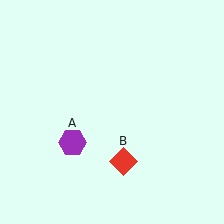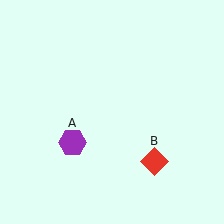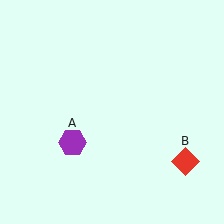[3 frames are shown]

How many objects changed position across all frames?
1 object changed position: red diamond (object B).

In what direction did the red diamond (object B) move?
The red diamond (object B) moved right.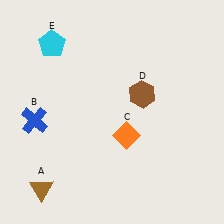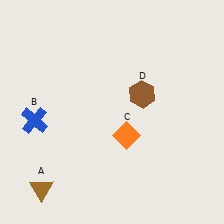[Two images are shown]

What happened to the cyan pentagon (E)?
The cyan pentagon (E) was removed in Image 2. It was in the top-left area of Image 1.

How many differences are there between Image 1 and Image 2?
There is 1 difference between the two images.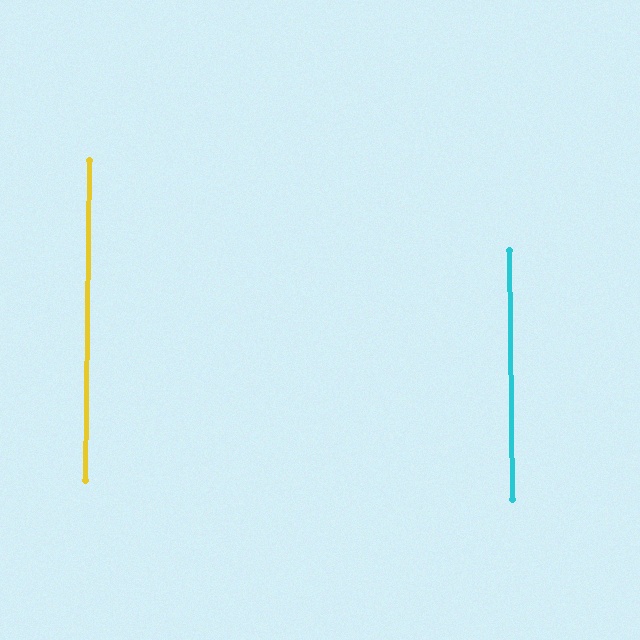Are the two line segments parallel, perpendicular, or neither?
Parallel — their directions differ by only 1.4°.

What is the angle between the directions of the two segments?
Approximately 1 degree.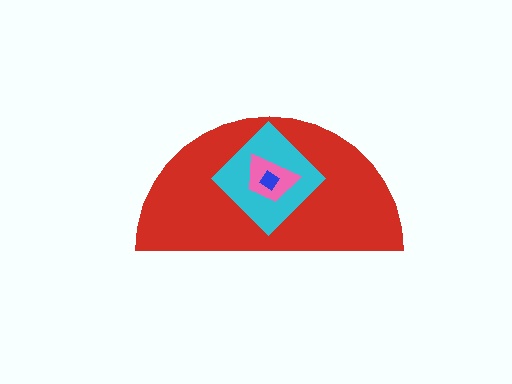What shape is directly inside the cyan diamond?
The pink trapezoid.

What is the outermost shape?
The red semicircle.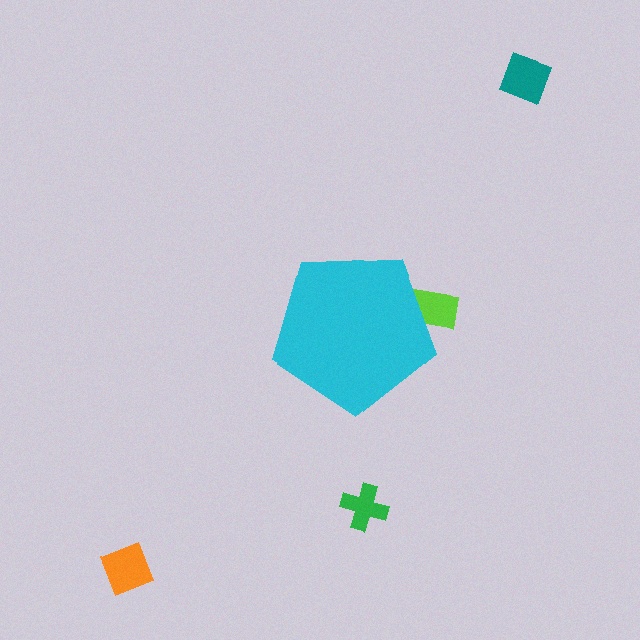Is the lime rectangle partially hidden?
Yes, the lime rectangle is partially hidden behind the cyan pentagon.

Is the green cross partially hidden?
No, the green cross is fully visible.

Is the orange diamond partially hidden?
No, the orange diamond is fully visible.